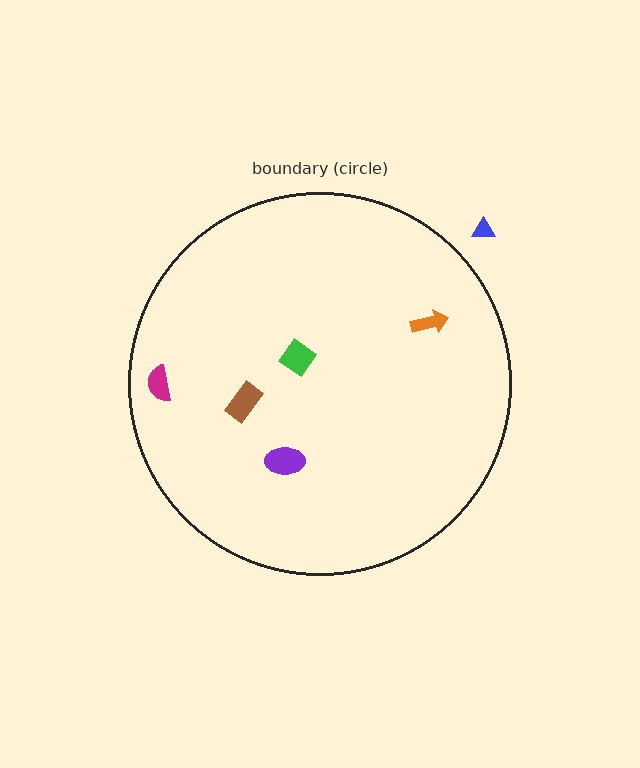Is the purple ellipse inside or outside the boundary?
Inside.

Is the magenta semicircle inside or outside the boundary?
Inside.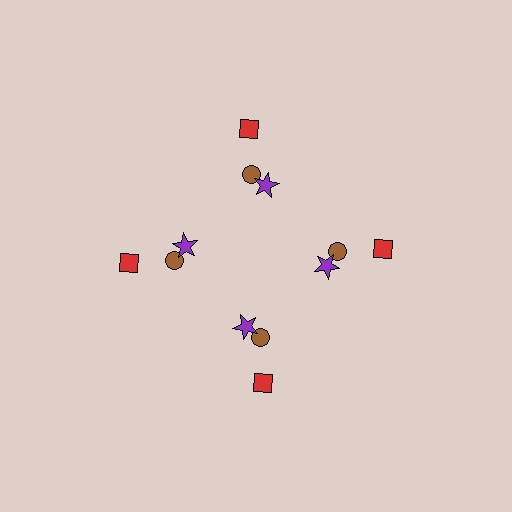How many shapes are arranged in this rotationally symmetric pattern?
There are 12 shapes, arranged in 4 groups of 3.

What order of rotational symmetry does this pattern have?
This pattern has 4-fold rotational symmetry.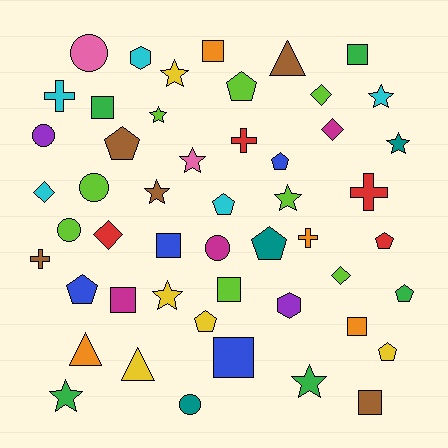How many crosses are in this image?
There are 5 crosses.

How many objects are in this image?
There are 50 objects.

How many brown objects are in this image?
There are 5 brown objects.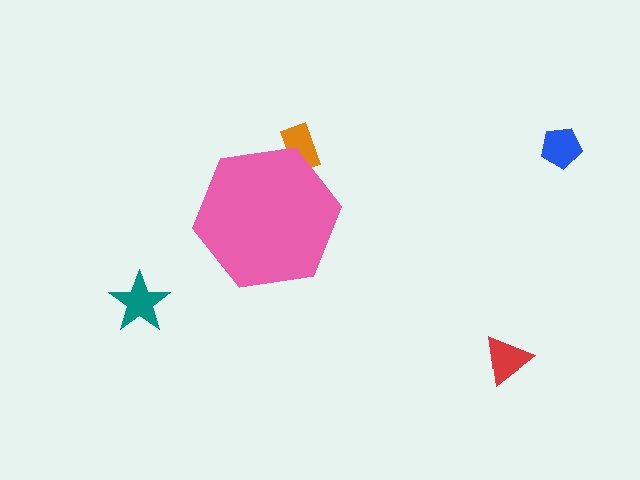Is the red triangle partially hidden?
No, the red triangle is fully visible.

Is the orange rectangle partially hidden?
Yes, the orange rectangle is partially hidden behind the pink hexagon.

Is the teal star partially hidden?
No, the teal star is fully visible.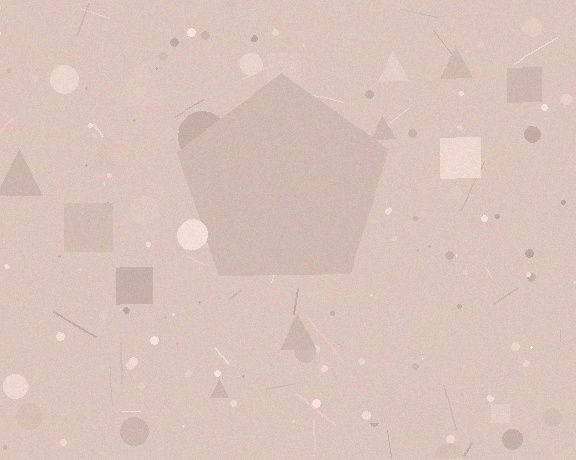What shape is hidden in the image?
A pentagon is hidden in the image.